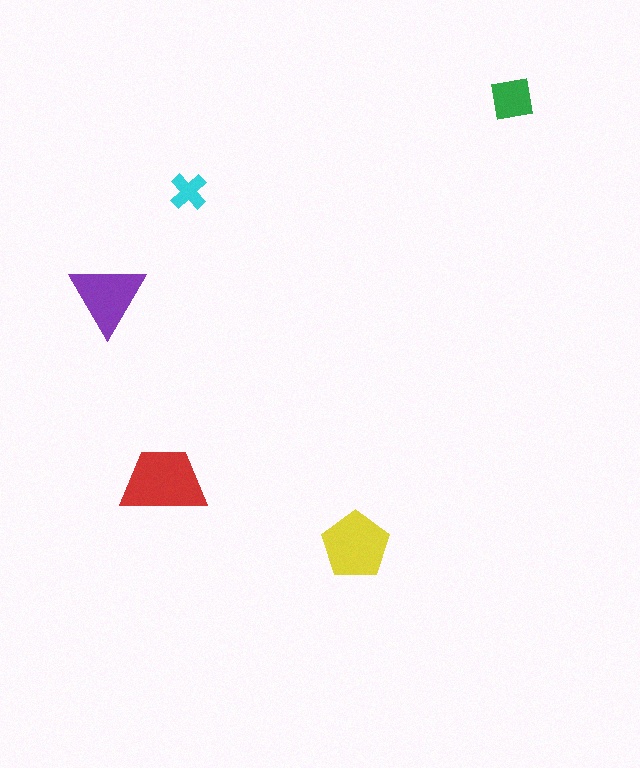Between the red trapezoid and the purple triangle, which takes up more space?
The red trapezoid.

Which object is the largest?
The red trapezoid.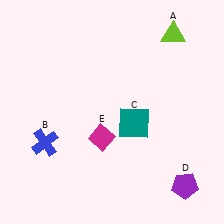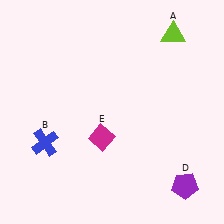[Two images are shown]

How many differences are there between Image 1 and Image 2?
There is 1 difference between the two images.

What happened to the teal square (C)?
The teal square (C) was removed in Image 2. It was in the bottom-right area of Image 1.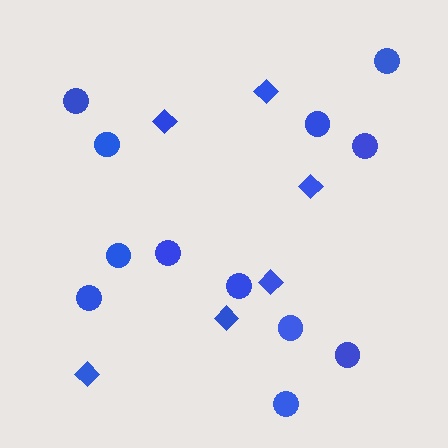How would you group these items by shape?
There are 2 groups: one group of diamonds (6) and one group of circles (12).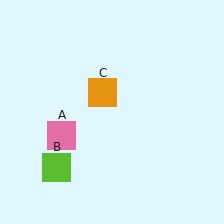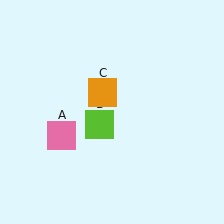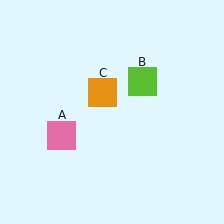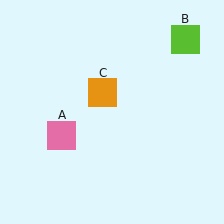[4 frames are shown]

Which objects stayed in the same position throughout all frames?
Pink square (object A) and orange square (object C) remained stationary.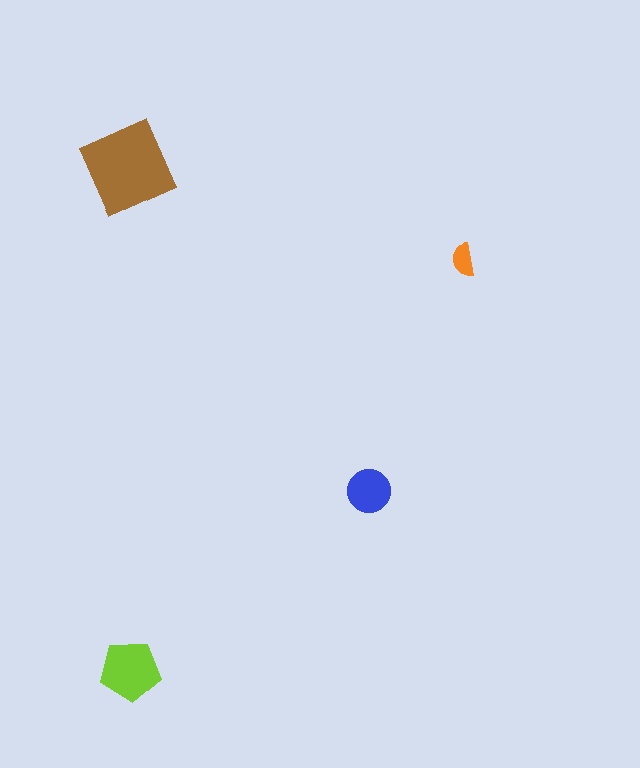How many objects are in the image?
There are 4 objects in the image.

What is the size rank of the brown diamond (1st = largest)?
1st.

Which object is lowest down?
The lime pentagon is bottommost.